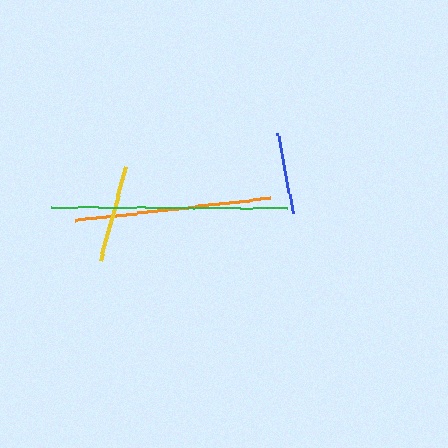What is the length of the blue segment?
The blue segment is approximately 81 pixels long.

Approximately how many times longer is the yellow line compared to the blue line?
The yellow line is approximately 1.2 times the length of the blue line.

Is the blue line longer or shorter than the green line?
The green line is longer than the blue line.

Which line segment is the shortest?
The blue line is the shortest at approximately 81 pixels.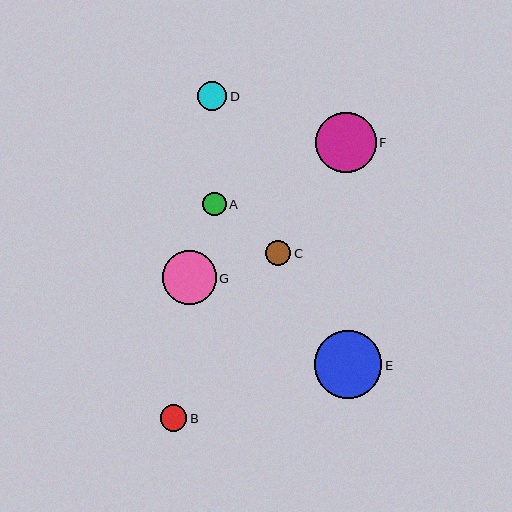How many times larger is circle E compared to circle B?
Circle E is approximately 2.5 times the size of circle B.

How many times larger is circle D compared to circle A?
Circle D is approximately 1.2 times the size of circle A.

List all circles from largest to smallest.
From largest to smallest: E, F, G, D, B, C, A.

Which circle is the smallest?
Circle A is the smallest with a size of approximately 23 pixels.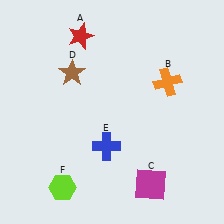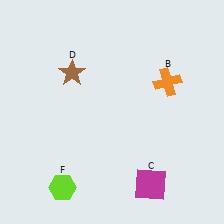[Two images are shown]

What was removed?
The blue cross (E), the red star (A) were removed in Image 2.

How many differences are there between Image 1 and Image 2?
There are 2 differences between the two images.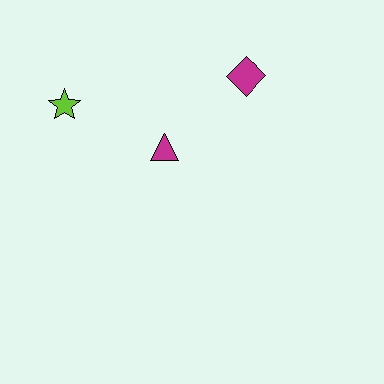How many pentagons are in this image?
There are no pentagons.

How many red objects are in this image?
There are no red objects.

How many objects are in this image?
There are 3 objects.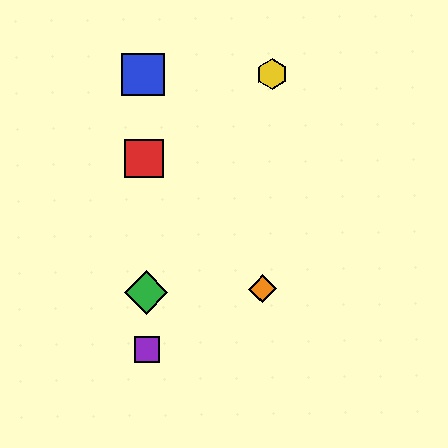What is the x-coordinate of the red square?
The red square is at x≈144.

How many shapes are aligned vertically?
4 shapes (the red square, the blue square, the green diamond, the purple square) are aligned vertically.